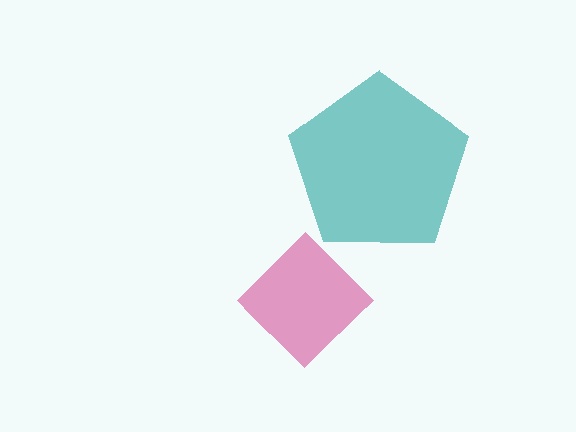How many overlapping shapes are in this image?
There are 2 overlapping shapes in the image.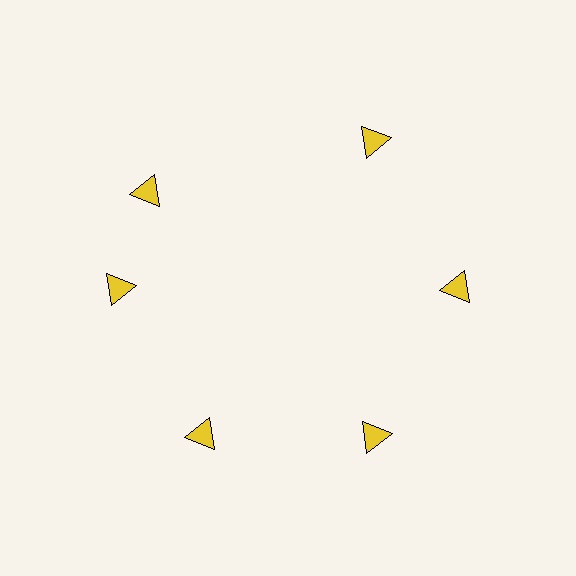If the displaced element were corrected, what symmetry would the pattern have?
It would have 6-fold rotational symmetry — the pattern would map onto itself every 60 degrees.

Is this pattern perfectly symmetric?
No. The 6 yellow triangles are arranged in a ring, but one element near the 11 o'clock position is rotated out of alignment along the ring, breaking the 6-fold rotational symmetry.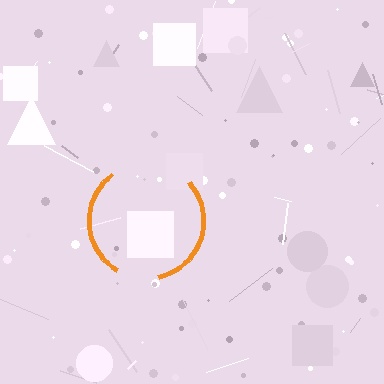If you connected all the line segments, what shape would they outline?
They would outline a circle.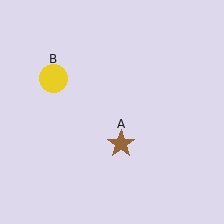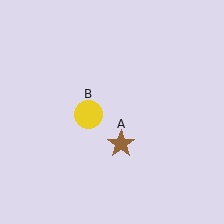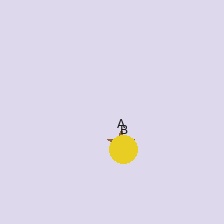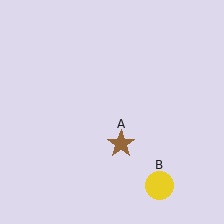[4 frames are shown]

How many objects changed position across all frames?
1 object changed position: yellow circle (object B).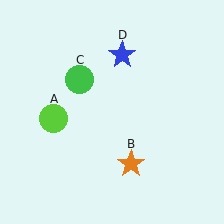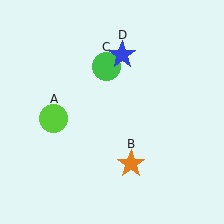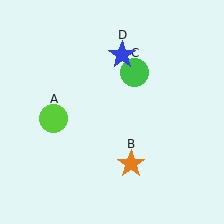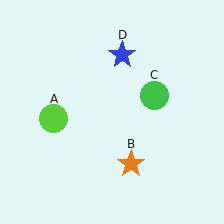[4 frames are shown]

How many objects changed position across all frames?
1 object changed position: green circle (object C).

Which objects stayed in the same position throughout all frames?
Lime circle (object A) and orange star (object B) and blue star (object D) remained stationary.